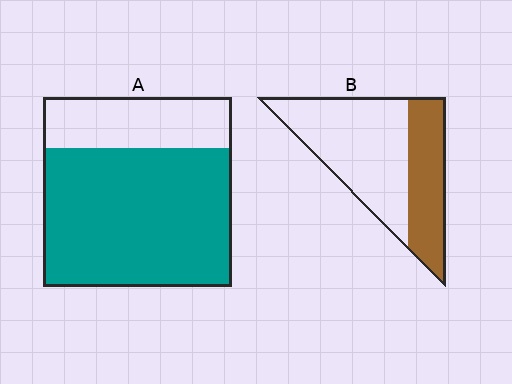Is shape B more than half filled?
No.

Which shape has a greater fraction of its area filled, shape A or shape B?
Shape A.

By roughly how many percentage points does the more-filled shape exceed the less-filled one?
By roughly 35 percentage points (A over B).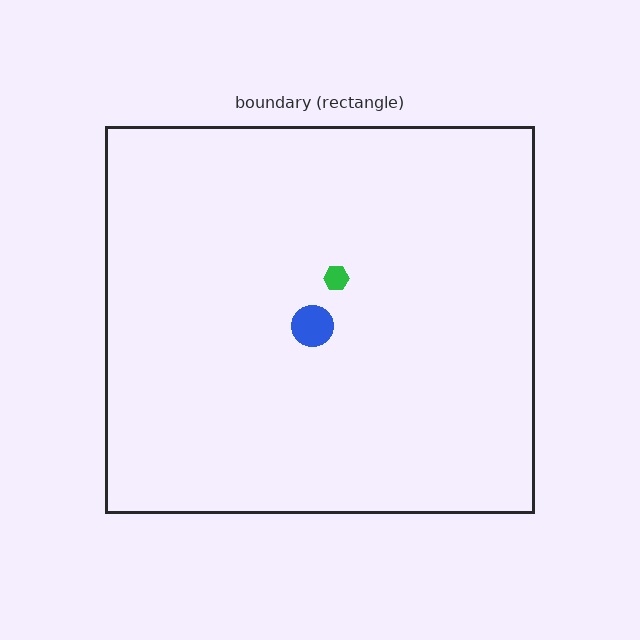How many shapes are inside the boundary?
2 inside, 0 outside.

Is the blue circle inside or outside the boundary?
Inside.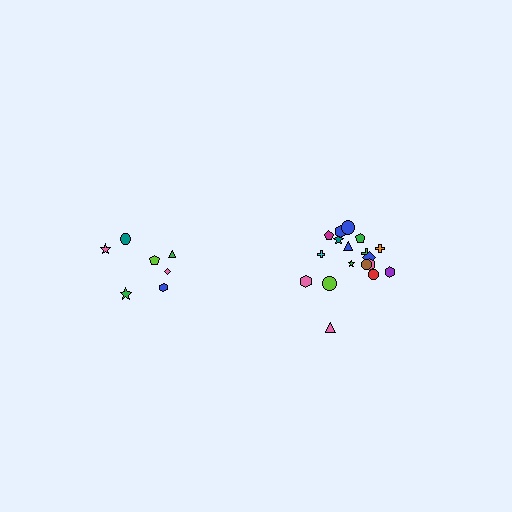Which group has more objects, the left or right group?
The right group.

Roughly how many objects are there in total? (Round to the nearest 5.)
Roughly 25 objects in total.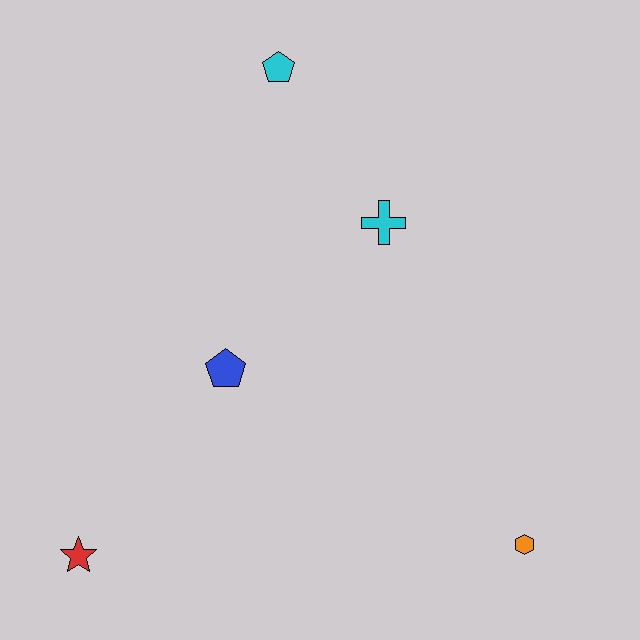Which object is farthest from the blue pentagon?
The orange hexagon is farthest from the blue pentagon.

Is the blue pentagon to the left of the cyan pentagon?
Yes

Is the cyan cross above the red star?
Yes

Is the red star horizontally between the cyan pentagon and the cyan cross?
No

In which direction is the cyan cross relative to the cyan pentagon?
The cyan cross is below the cyan pentagon.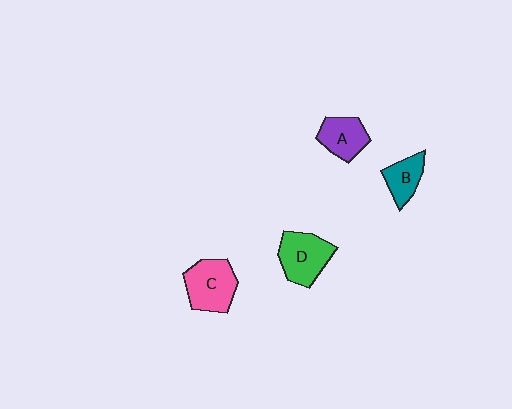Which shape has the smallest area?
Shape B (teal).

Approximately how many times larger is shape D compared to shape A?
Approximately 1.4 times.